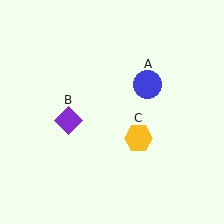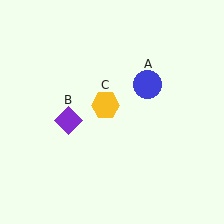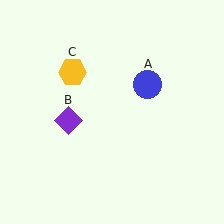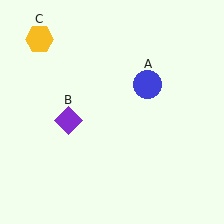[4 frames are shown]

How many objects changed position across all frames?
1 object changed position: yellow hexagon (object C).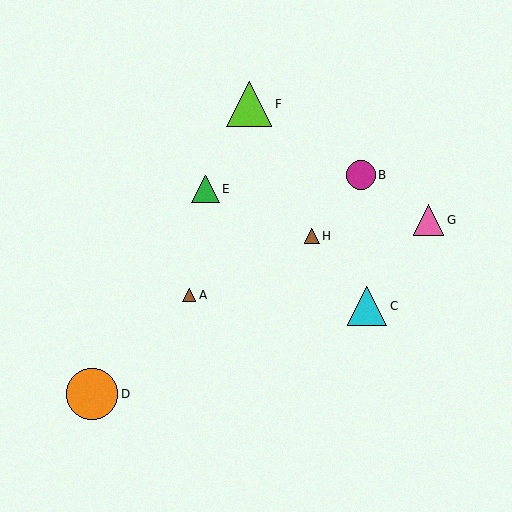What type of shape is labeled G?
Shape G is a pink triangle.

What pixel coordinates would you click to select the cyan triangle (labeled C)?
Click at (367, 306) to select the cyan triangle C.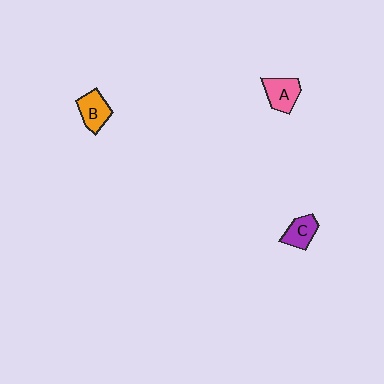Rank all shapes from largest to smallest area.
From largest to smallest: A (pink), B (orange), C (purple).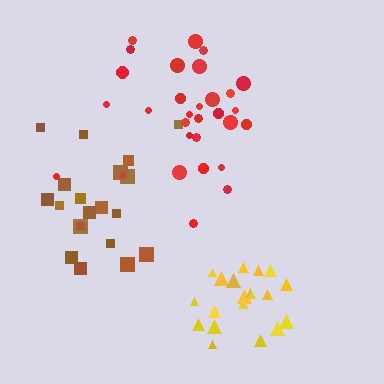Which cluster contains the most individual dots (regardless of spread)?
Red (30).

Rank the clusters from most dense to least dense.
yellow, brown, red.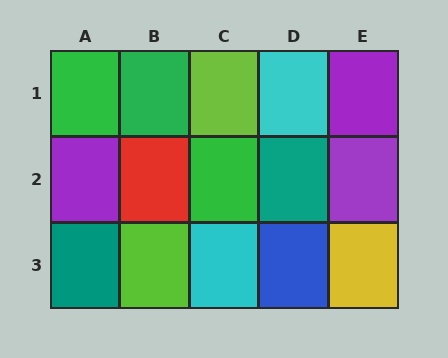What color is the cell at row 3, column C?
Cyan.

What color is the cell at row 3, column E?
Yellow.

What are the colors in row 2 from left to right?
Purple, red, green, teal, purple.